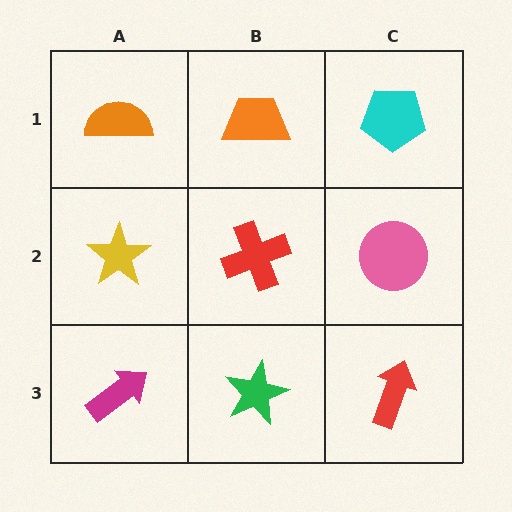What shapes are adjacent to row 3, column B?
A red cross (row 2, column B), a magenta arrow (row 3, column A), a red arrow (row 3, column C).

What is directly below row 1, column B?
A red cross.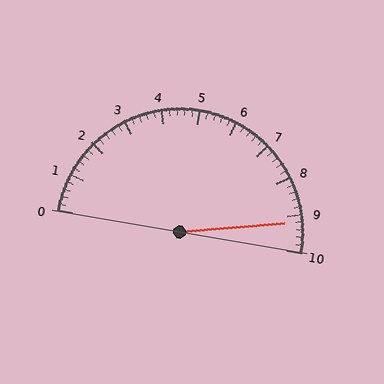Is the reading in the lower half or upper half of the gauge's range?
The reading is in the upper half of the range (0 to 10).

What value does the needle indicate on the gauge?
The needle indicates approximately 9.2.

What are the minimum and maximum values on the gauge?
The gauge ranges from 0 to 10.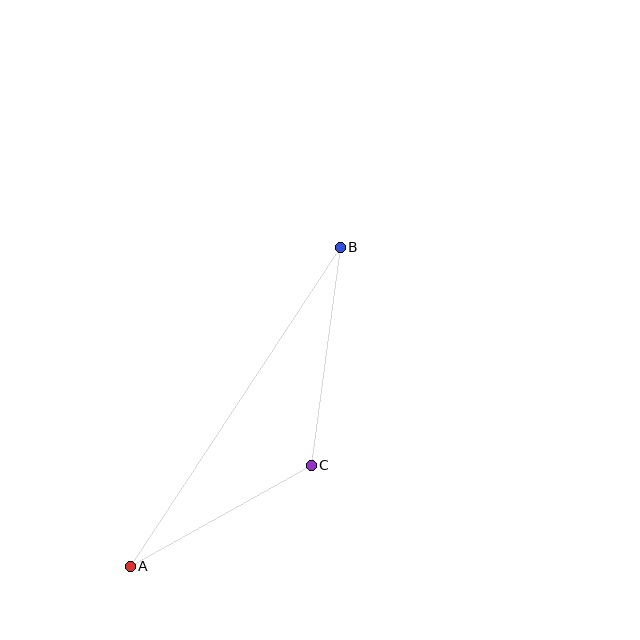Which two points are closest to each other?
Points A and C are closest to each other.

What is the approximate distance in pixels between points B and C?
The distance between B and C is approximately 220 pixels.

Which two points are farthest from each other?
Points A and B are farthest from each other.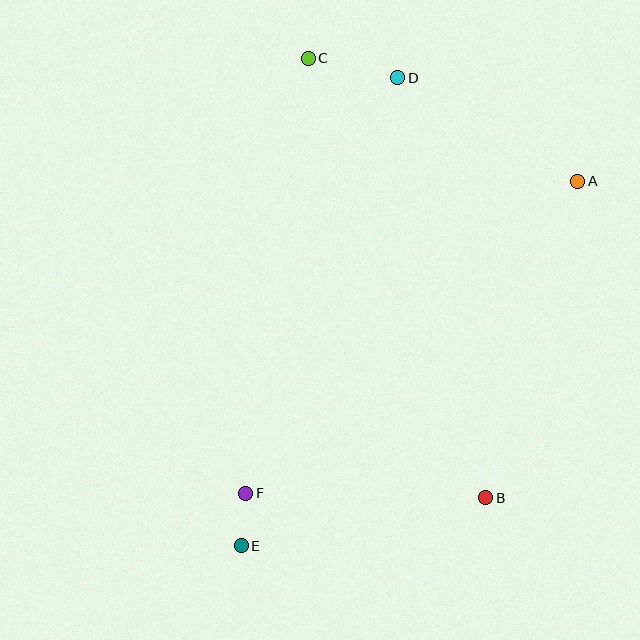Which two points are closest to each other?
Points E and F are closest to each other.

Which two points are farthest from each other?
Points A and E are farthest from each other.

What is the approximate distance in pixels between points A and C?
The distance between A and C is approximately 297 pixels.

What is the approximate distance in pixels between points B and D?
The distance between B and D is approximately 429 pixels.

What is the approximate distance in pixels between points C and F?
The distance between C and F is approximately 440 pixels.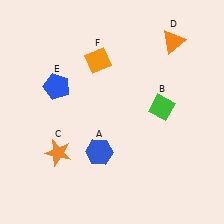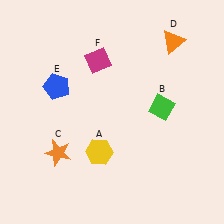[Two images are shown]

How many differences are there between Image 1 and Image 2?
There are 2 differences between the two images.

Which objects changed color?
A changed from blue to yellow. F changed from orange to magenta.